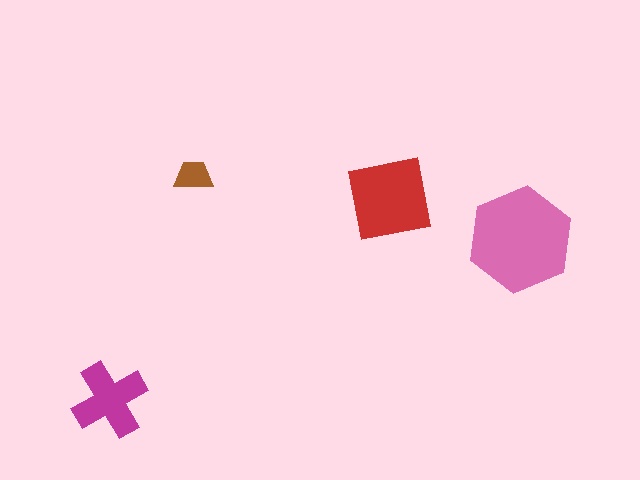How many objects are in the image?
There are 4 objects in the image.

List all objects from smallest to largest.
The brown trapezoid, the magenta cross, the red square, the pink hexagon.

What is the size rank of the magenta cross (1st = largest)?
3rd.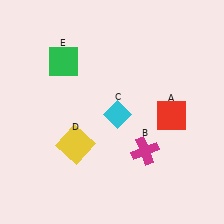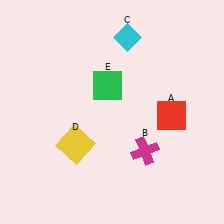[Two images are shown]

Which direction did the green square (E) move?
The green square (E) moved right.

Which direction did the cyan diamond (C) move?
The cyan diamond (C) moved up.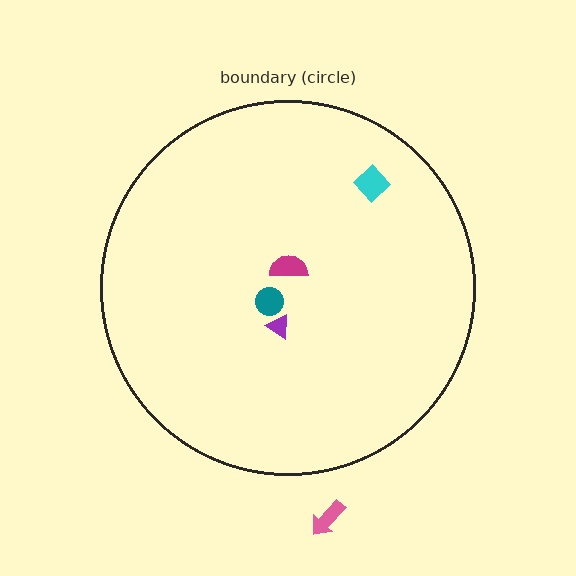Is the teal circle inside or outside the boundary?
Inside.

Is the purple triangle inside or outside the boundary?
Inside.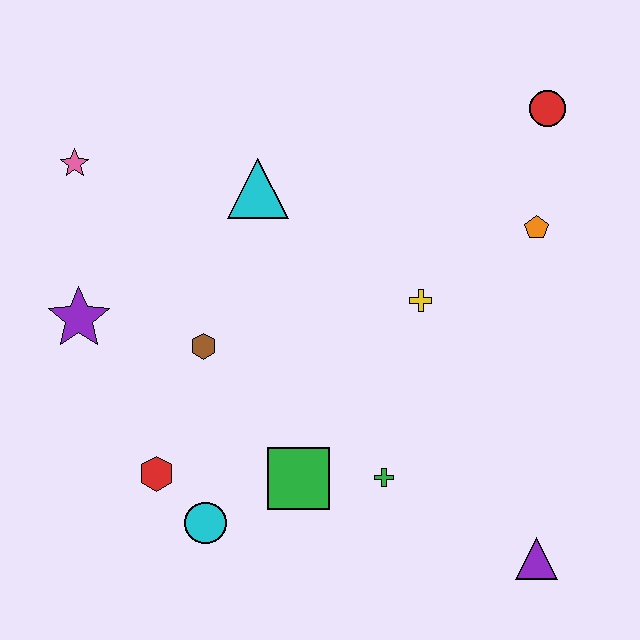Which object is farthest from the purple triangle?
The pink star is farthest from the purple triangle.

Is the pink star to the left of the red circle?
Yes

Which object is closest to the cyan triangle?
The brown hexagon is closest to the cyan triangle.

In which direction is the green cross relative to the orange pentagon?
The green cross is below the orange pentagon.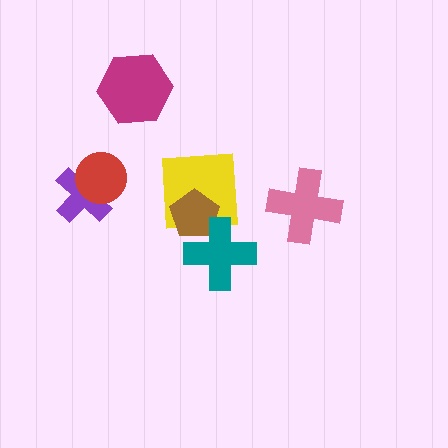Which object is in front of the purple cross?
The red circle is in front of the purple cross.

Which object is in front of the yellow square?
The brown pentagon is in front of the yellow square.